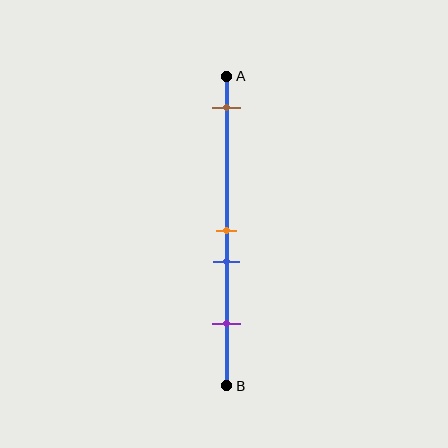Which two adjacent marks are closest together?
The orange and blue marks are the closest adjacent pair.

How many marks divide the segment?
There are 4 marks dividing the segment.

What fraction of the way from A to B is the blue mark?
The blue mark is approximately 60% (0.6) of the way from A to B.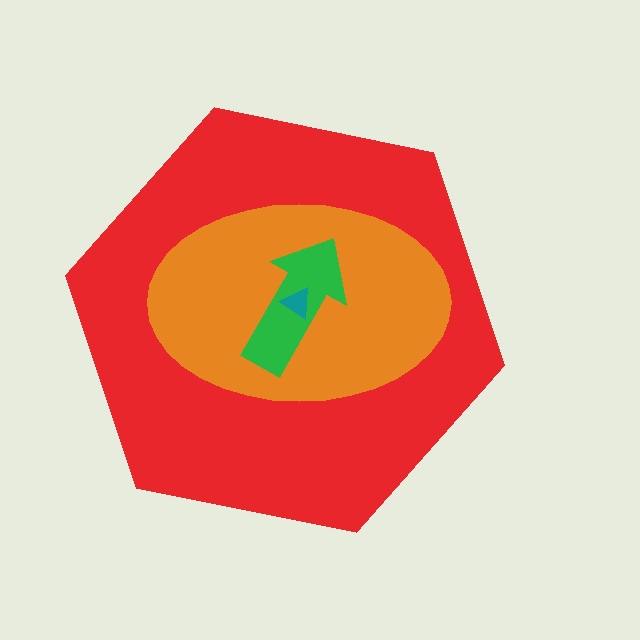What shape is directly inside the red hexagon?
The orange ellipse.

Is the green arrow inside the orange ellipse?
Yes.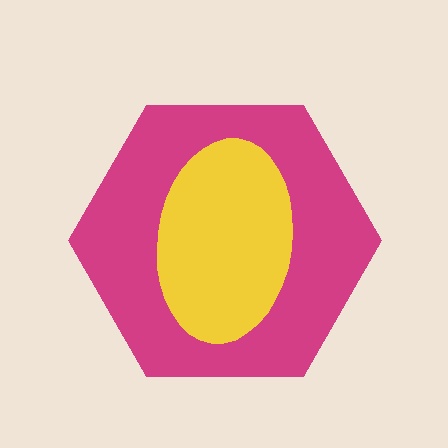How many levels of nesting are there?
2.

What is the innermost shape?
The yellow ellipse.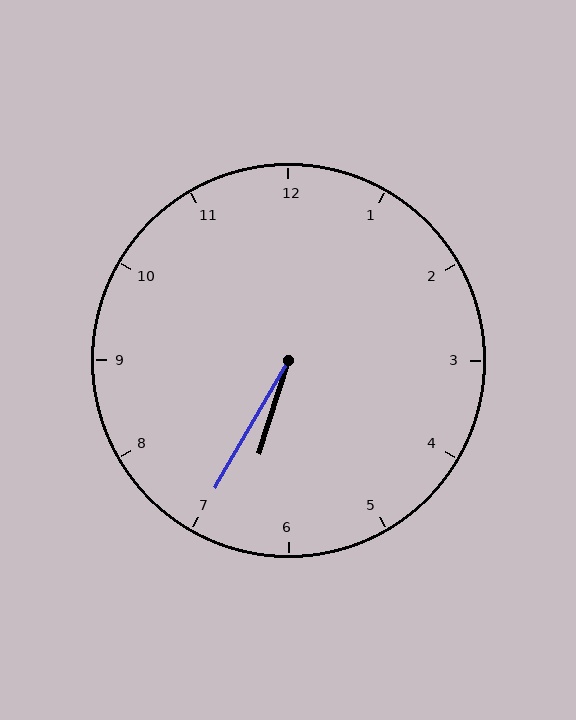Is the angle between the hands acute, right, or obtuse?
It is acute.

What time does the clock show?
6:35.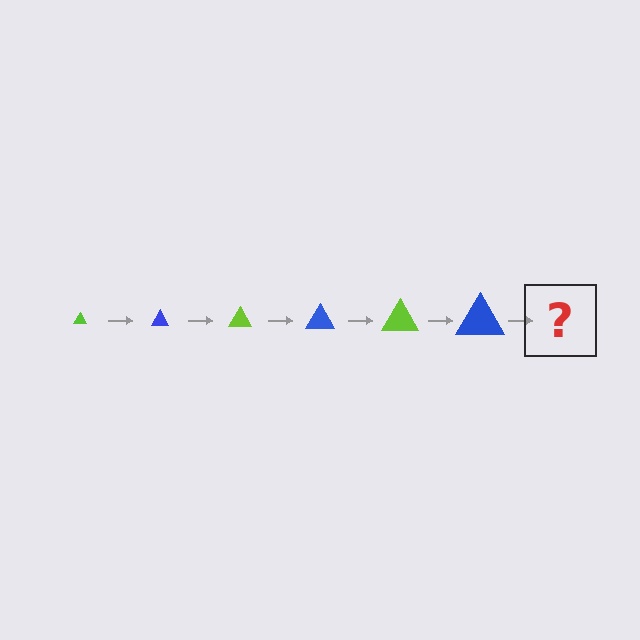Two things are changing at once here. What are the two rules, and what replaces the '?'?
The two rules are that the triangle grows larger each step and the color cycles through lime and blue. The '?' should be a lime triangle, larger than the previous one.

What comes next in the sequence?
The next element should be a lime triangle, larger than the previous one.